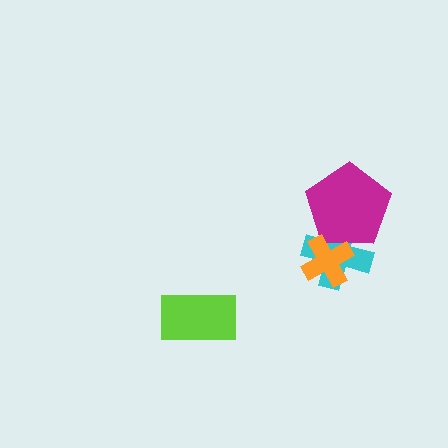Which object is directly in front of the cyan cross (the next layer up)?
The magenta pentagon is directly in front of the cyan cross.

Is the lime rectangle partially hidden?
No, no other shape covers it.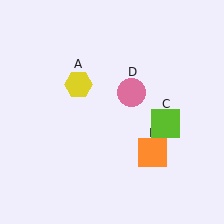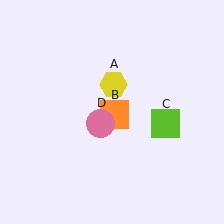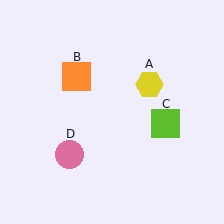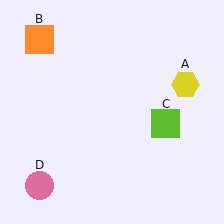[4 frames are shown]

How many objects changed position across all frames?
3 objects changed position: yellow hexagon (object A), orange square (object B), pink circle (object D).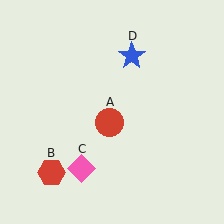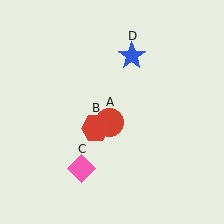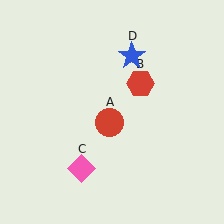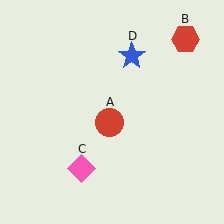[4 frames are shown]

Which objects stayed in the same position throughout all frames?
Red circle (object A) and pink diamond (object C) and blue star (object D) remained stationary.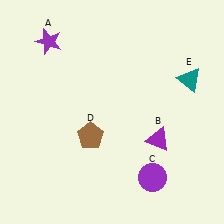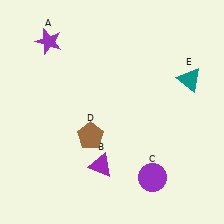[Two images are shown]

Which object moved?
The purple triangle (B) moved left.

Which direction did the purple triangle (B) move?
The purple triangle (B) moved left.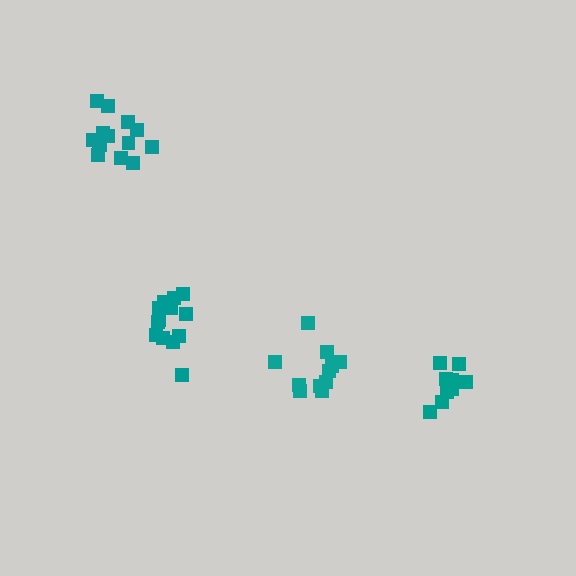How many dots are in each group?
Group 1: 13 dots, Group 2: 11 dots, Group 3: 9 dots, Group 4: 14 dots (47 total).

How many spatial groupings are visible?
There are 4 spatial groupings.